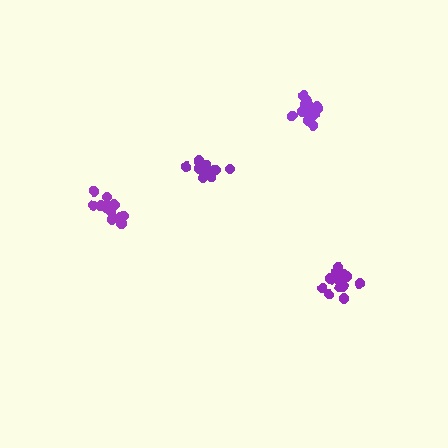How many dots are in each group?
Group 1: 15 dots, Group 2: 13 dots, Group 3: 14 dots, Group 4: 13 dots (55 total).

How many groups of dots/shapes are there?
There are 4 groups.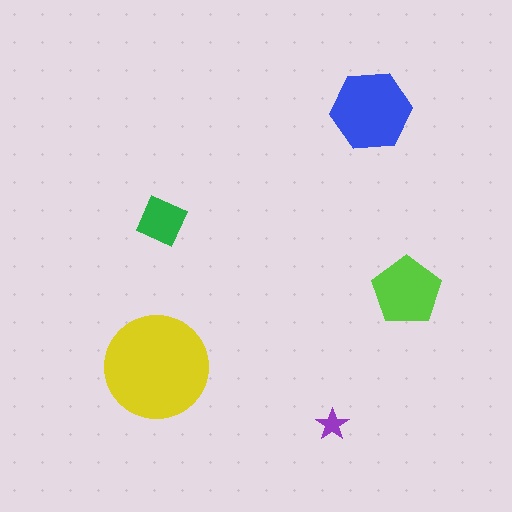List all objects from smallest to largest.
The purple star, the green diamond, the lime pentagon, the blue hexagon, the yellow circle.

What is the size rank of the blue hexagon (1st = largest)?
2nd.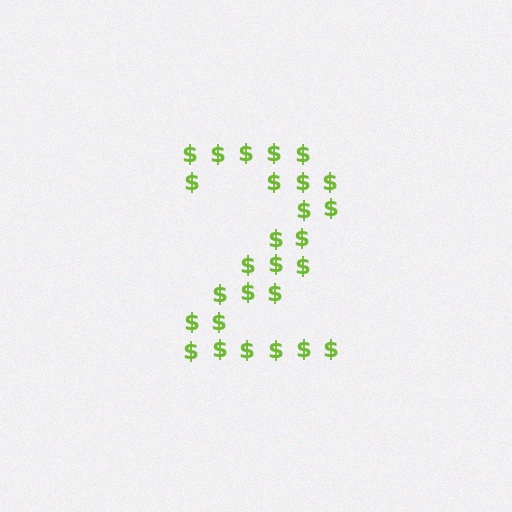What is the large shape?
The large shape is the digit 2.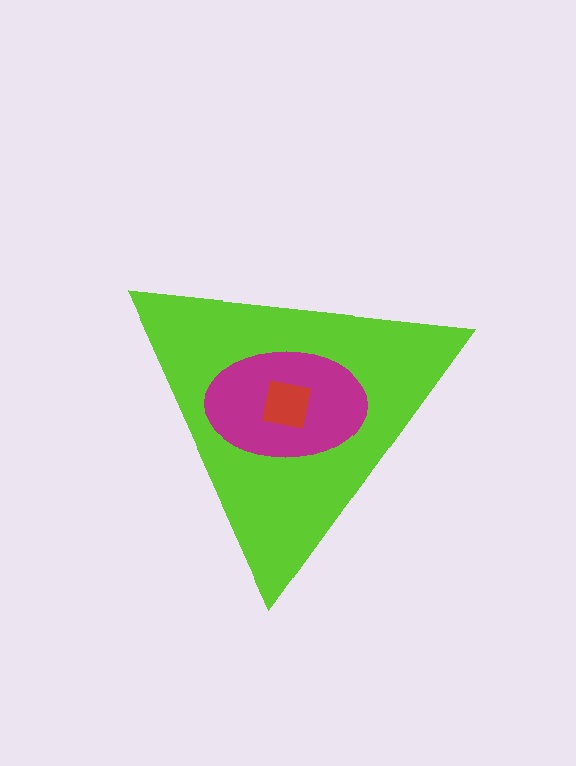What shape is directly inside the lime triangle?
The magenta ellipse.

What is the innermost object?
The red square.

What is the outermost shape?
The lime triangle.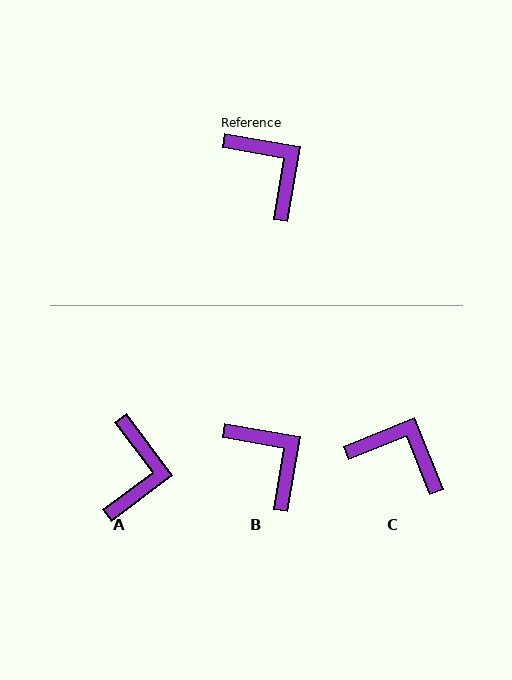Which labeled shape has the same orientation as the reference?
B.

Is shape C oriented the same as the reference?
No, it is off by about 31 degrees.